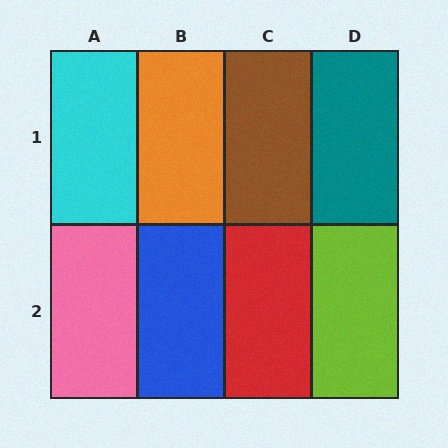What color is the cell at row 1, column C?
Brown.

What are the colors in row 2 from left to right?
Pink, blue, red, lime.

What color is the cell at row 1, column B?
Orange.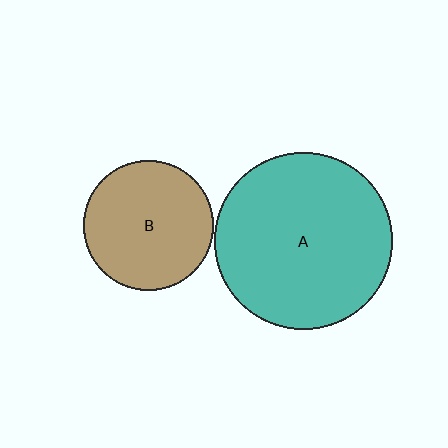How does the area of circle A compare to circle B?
Approximately 1.9 times.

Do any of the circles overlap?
No, none of the circles overlap.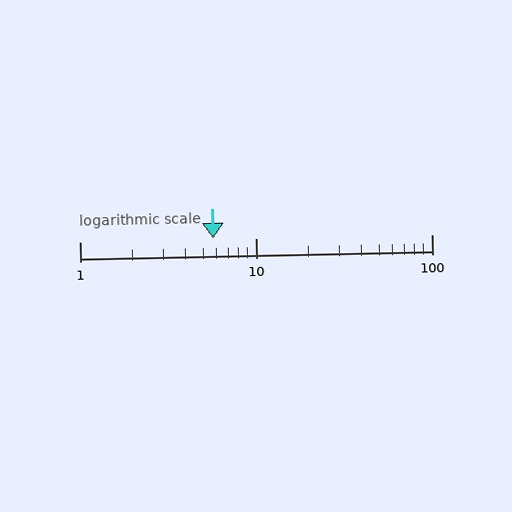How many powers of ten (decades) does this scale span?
The scale spans 2 decades, from 1 to 100.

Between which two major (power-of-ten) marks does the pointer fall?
The pointer is between 1 and 10.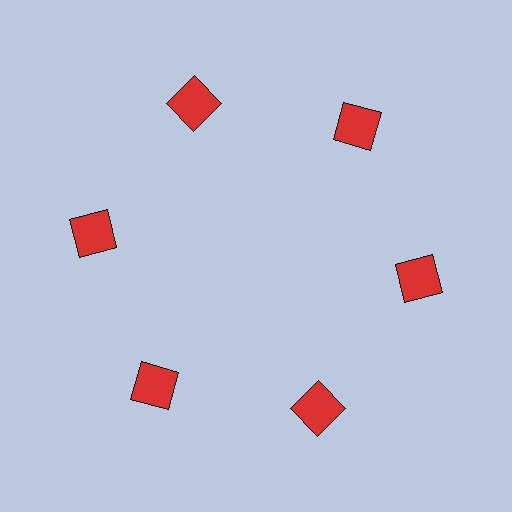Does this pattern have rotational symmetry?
Yes, this pattern has 6-fold rotational symmetry. It looks the same after rotating 60 degrees around the center.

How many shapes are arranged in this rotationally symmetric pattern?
There are 6 shapes, arranged in 6 groups of 1.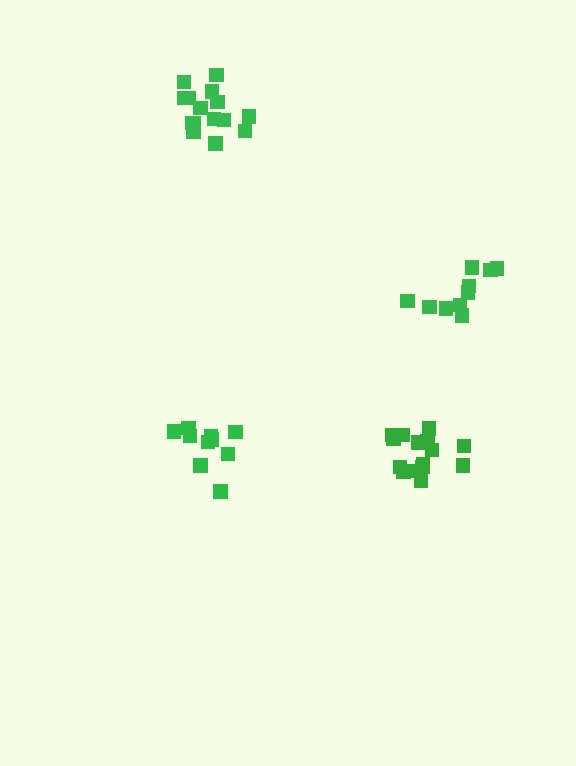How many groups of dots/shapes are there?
There are 4 groups.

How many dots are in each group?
Group 1: 10 dots, Group 2: 15 dots, Group 3: 10 dots, Group 4: 15 dots (50 total).